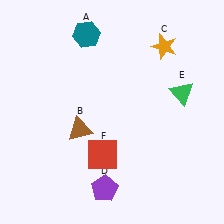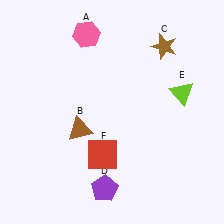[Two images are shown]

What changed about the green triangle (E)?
In Image 1, E is green. In Image 2, it changed to lime.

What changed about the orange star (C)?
In Image 1, C is orange. In Image 2, it changed to brown.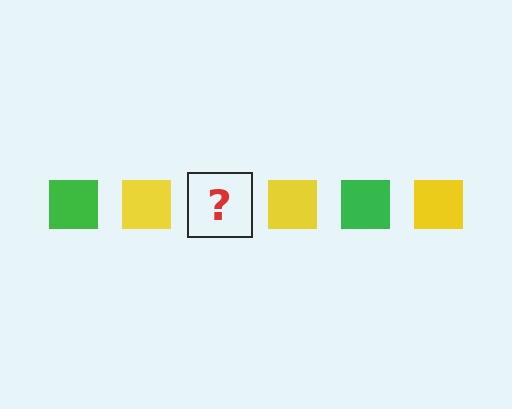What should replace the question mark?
The question mark should be replaced with a green square.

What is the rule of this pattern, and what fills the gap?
The rule is that the pattern cycles through green, yellow squares. The gap should be filled with a green square.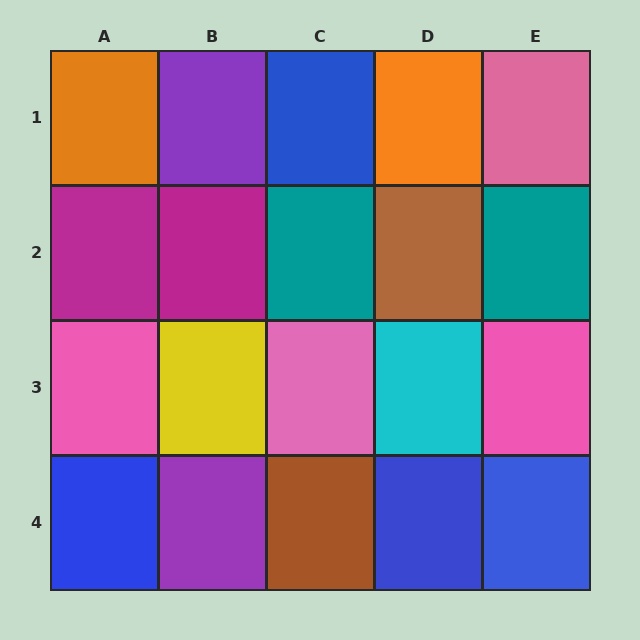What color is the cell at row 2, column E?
Teal.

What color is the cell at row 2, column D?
Brown.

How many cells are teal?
2 cells are teal.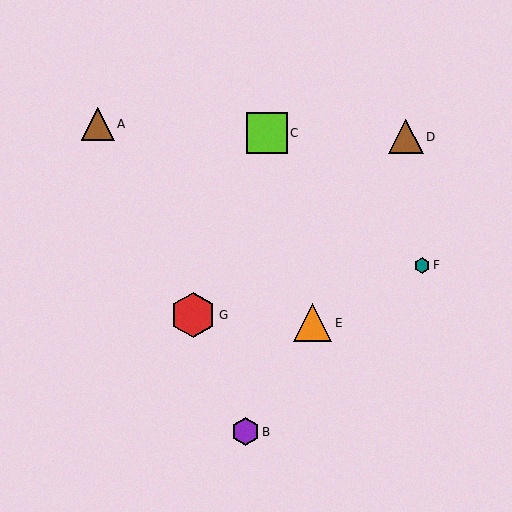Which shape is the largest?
The red hexagon (labeled G) is the largest.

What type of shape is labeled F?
Shape F is a teal hexagon.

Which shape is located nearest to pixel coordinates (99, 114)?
The brown triangle (labeled A) at (98, 124) is nearest to that location.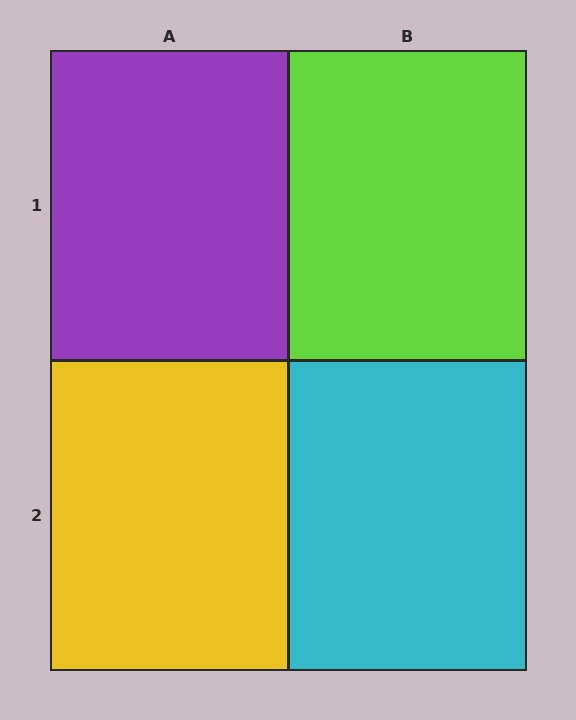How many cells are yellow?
1 cell is yellow.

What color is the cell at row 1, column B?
Lime.